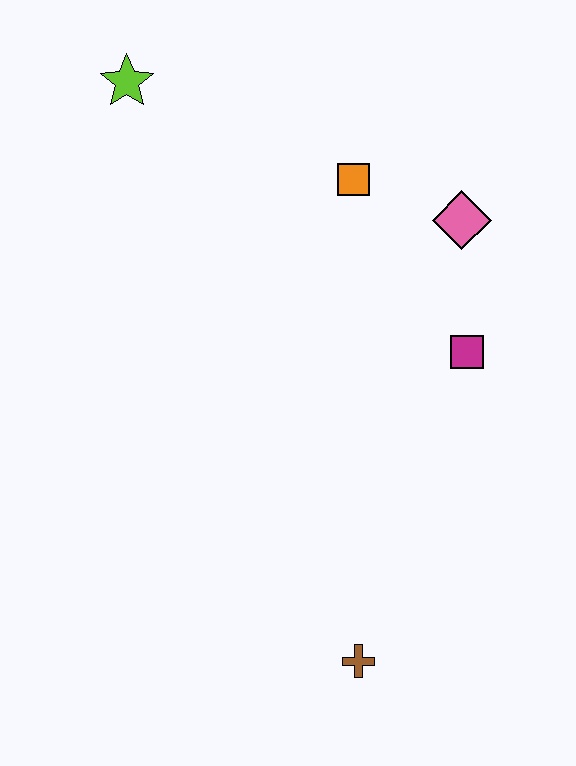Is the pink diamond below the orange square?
Yes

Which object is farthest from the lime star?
The brown cross is farthest from the lime star.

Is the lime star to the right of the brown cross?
No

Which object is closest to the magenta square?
The pink diamond is closest to the magenta square.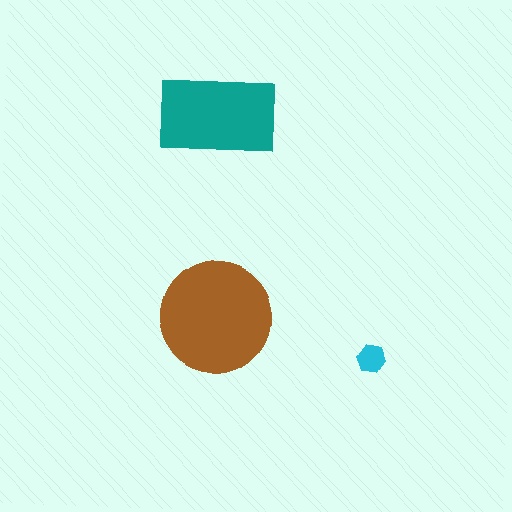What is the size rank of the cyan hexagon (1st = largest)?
3rd.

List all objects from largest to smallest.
The brown circle, the teal rectangle, the cyan hexagon.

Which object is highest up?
The teal rectangle is topmost.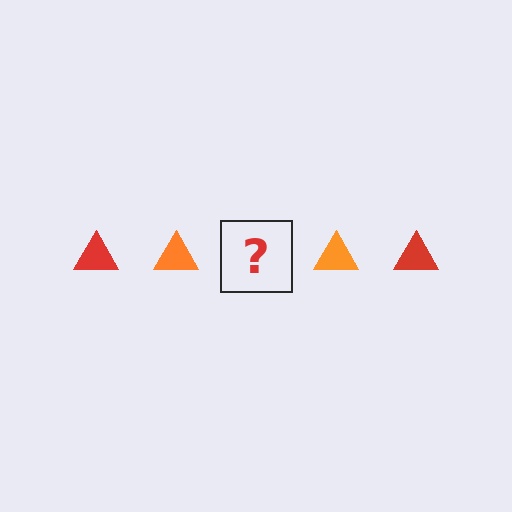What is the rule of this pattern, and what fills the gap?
The rule is that the pattern cycles through red, orange triangles. The gap should be filled with a red triangle.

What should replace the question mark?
The question mark should be replaced with a red triangle.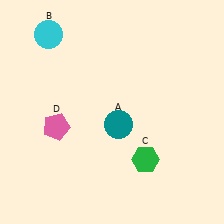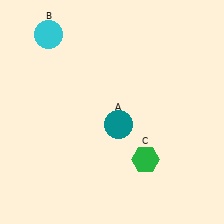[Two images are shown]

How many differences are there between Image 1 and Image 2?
There is 1 difference between the two images.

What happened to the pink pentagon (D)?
The pink pentagon (D) was removed in Image 2. It was in the bottom-left area of Image 1.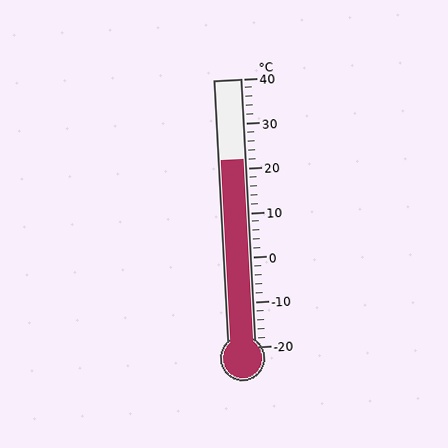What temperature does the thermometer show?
The thermometer shows approximately 22°C.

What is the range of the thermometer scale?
The thermometer scale ranges from -20°C to 40°C.